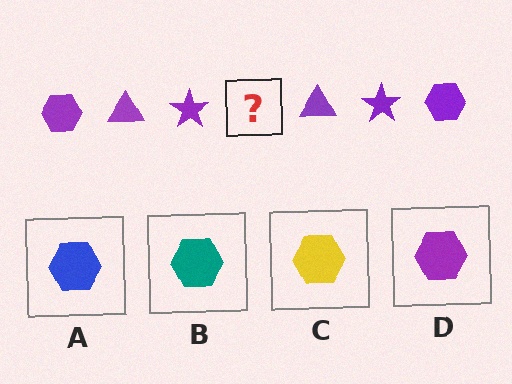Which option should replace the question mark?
Option D.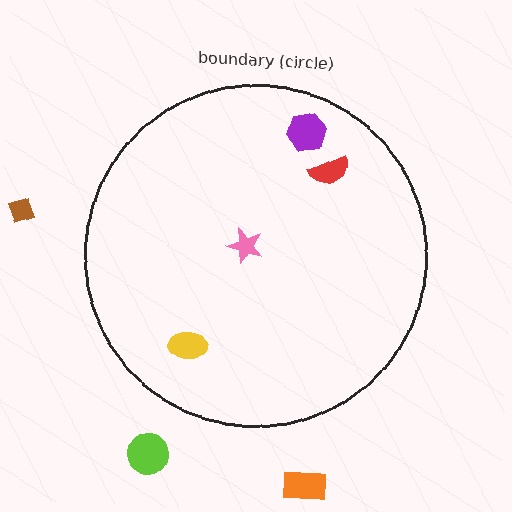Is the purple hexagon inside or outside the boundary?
Inside.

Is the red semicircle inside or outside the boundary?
Inside.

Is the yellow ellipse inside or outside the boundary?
Inside.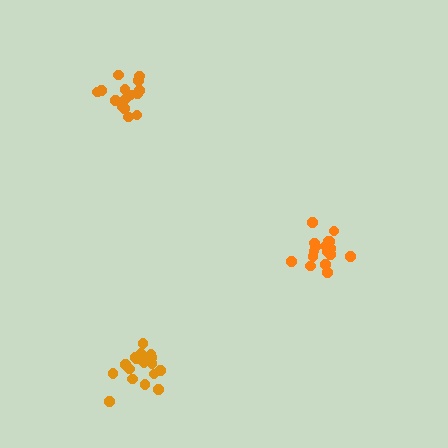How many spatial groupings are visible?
There are 3 spatial groupings.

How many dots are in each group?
Group 1: 15 dots, Group 2: 17 dots, Group 3: 19 dots (51 total).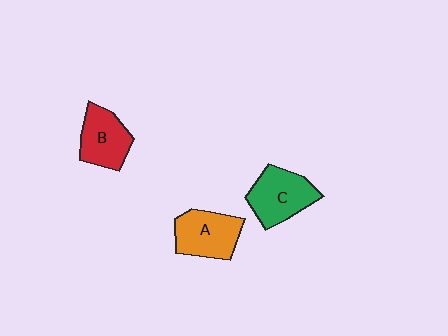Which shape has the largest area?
Shape C (green).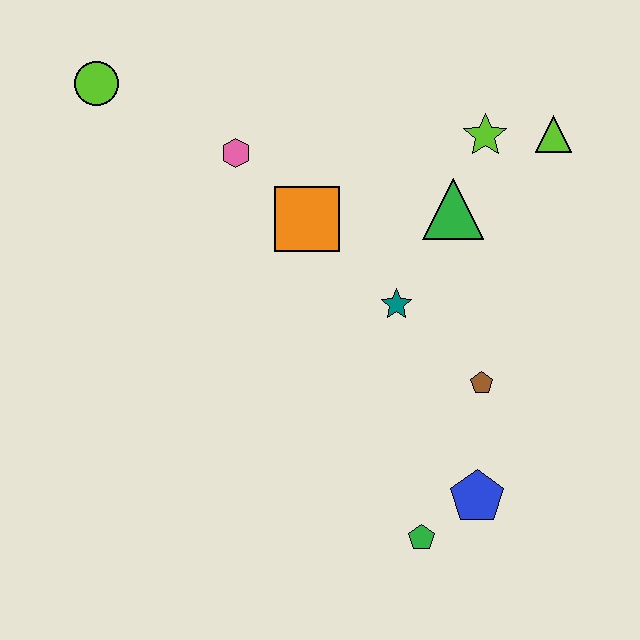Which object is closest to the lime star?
The lime triangle is closest to the lime star.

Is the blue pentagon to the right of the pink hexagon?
Yes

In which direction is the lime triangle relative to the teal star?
The lime triangle is above the teal star.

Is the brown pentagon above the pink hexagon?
No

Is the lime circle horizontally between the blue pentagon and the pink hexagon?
No